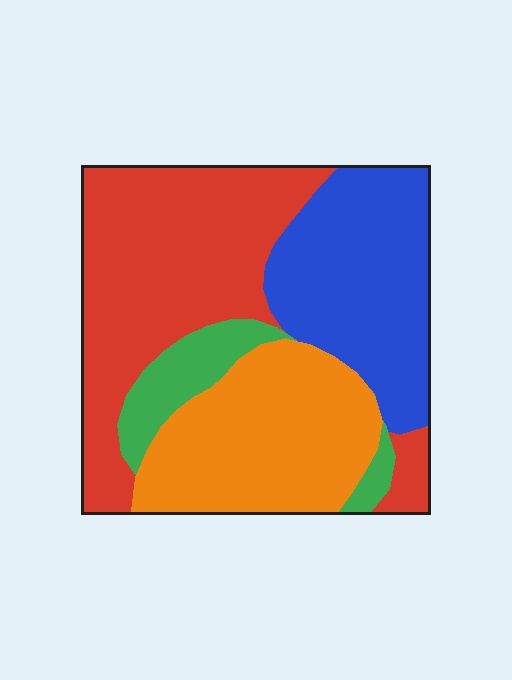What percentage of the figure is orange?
Orange takes up about one quarter (1/4) of the figure.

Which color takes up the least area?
Green, at roughly 10%.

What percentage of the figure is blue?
Blue covers around 25% of the figure.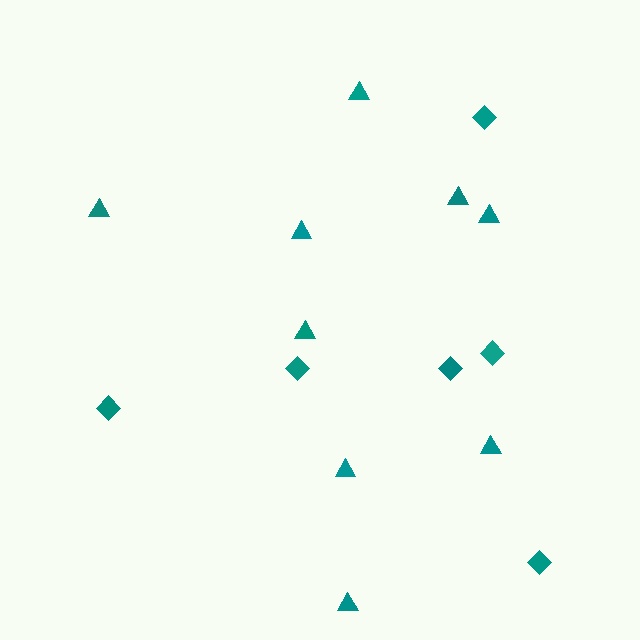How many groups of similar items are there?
There are 2 groups: one group of triangles (9) and one group of diamonds (6).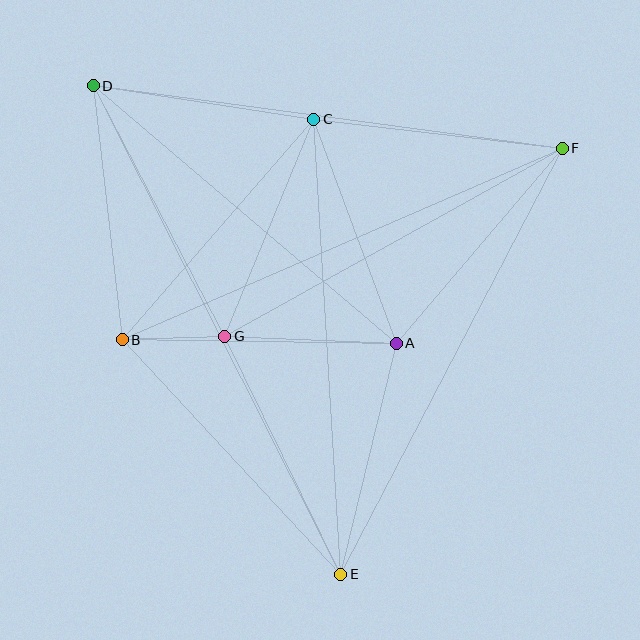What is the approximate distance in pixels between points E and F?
The distance between E and F is approximately 480 pixels.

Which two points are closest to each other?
Points B and G are closest to each other.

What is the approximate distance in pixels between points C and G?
The distance between C and G is approximately 235 pixels.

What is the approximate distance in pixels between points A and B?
The distance between A and B is approximately 274 pixels.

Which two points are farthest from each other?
Points D and E are farthest from each other.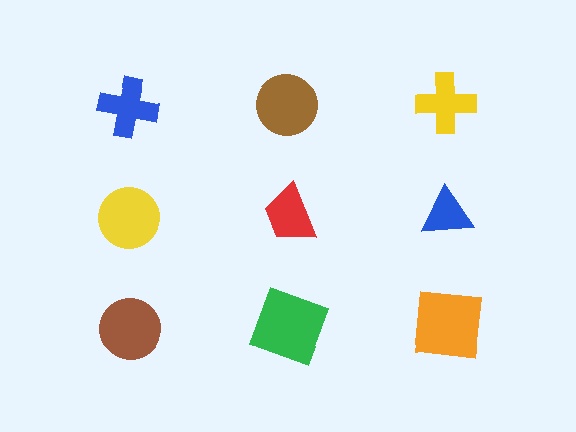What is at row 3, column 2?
A green square.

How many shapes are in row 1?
3 shapes.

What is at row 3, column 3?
An orange square.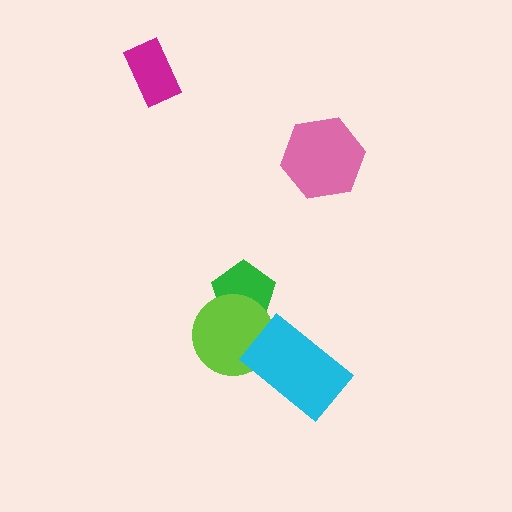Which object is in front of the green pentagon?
The lime circle is in front of the green pentagon.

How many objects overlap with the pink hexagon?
0 objects overlap with the pink hexagon.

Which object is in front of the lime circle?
The cyan rectangle is in front of the lime circle.